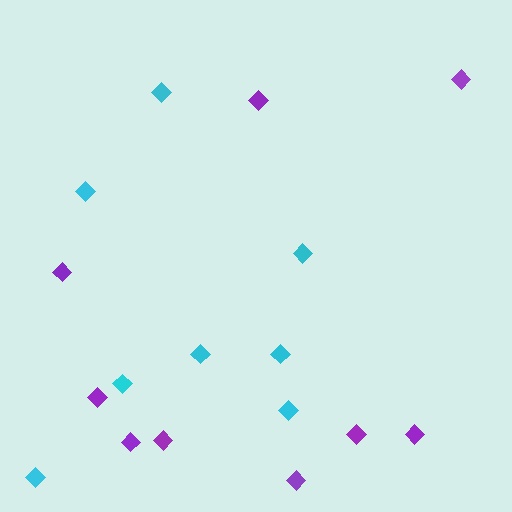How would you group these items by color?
There are 2 groups: one group of cyan diamonds (8) and one group of purple diamonds (9).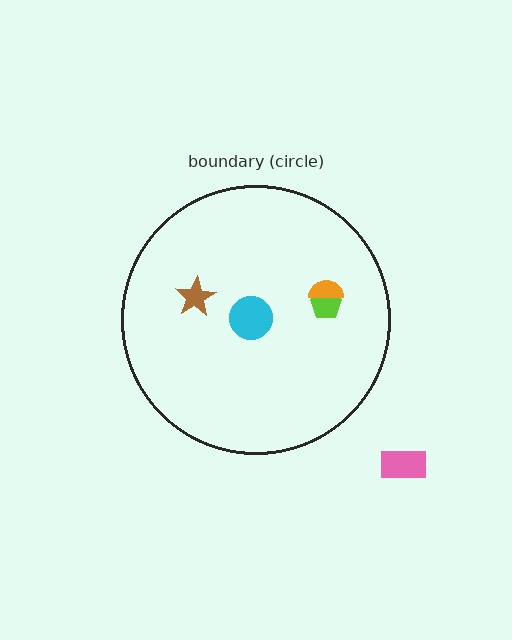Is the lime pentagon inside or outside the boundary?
Inside.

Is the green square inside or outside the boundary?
Inside.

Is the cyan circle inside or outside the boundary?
Inside.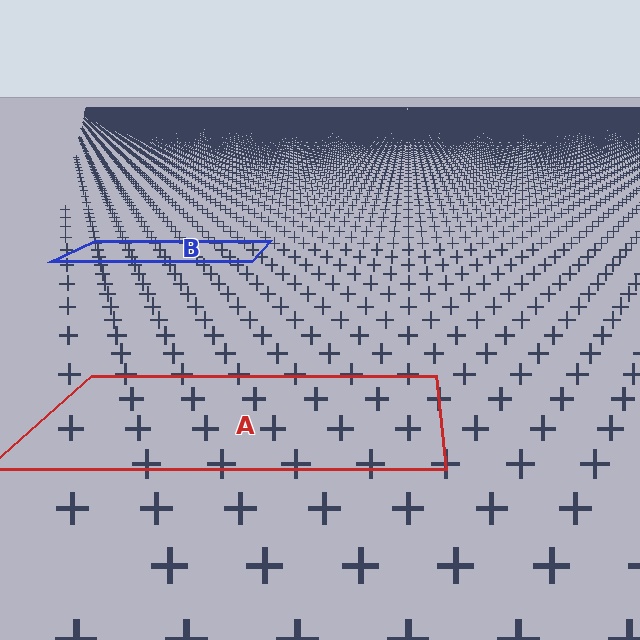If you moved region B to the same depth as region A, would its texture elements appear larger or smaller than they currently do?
They would appear larger. At a closer depth, the same texture elements are projected at a bigger on-screen size.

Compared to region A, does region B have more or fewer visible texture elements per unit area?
Region B has more texture elements per unit area — they are packed more densely because it is farther away.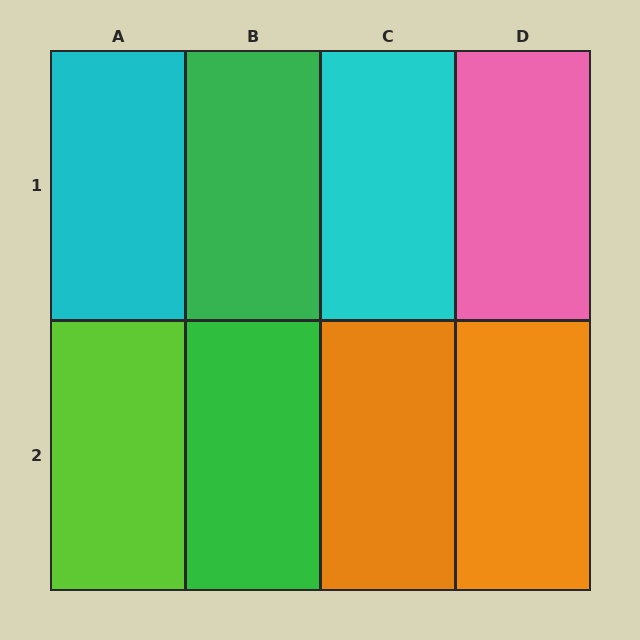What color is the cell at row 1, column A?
Cyan.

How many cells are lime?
1 cell is lime.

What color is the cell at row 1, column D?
Pink.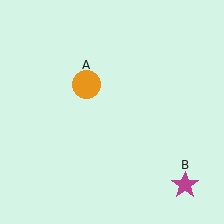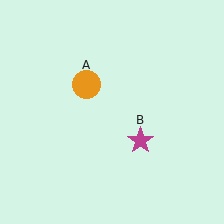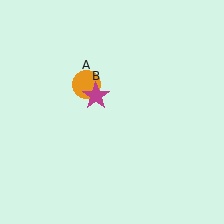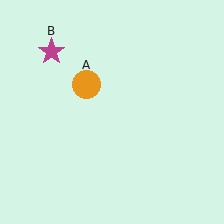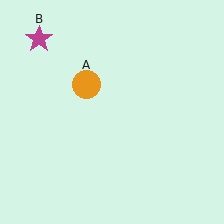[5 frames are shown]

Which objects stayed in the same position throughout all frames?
Orange circle (object A) remained stationary.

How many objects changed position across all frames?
1 object changed position: magenta star (object B).